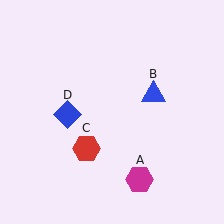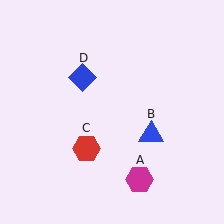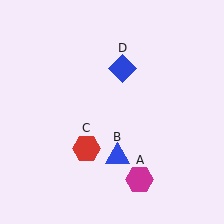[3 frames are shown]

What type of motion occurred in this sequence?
The blue triangle (object B), blue diamond (object D) rotated clockwise around the center of the scene.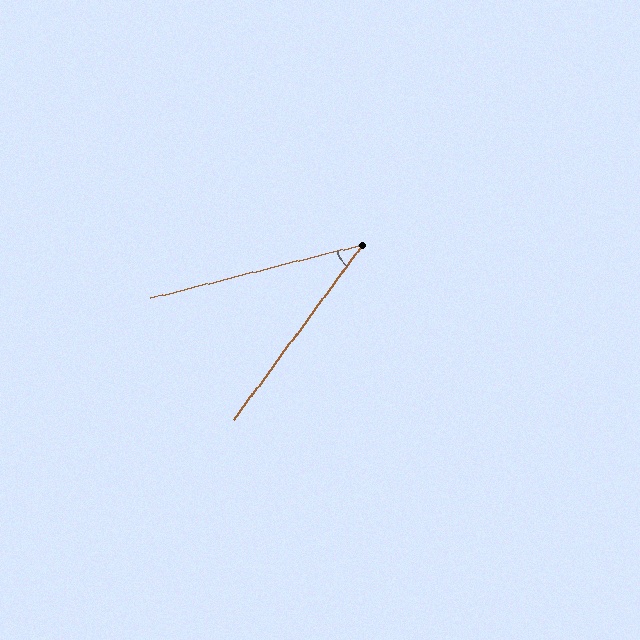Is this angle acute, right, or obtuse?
It is acute.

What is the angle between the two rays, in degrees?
Approximately 39 degrees.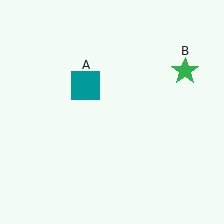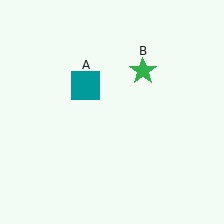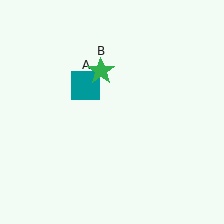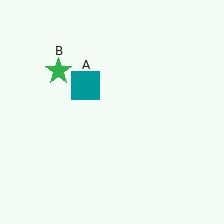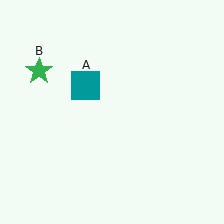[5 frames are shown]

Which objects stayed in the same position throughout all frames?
Teal square (object A) remained stationary.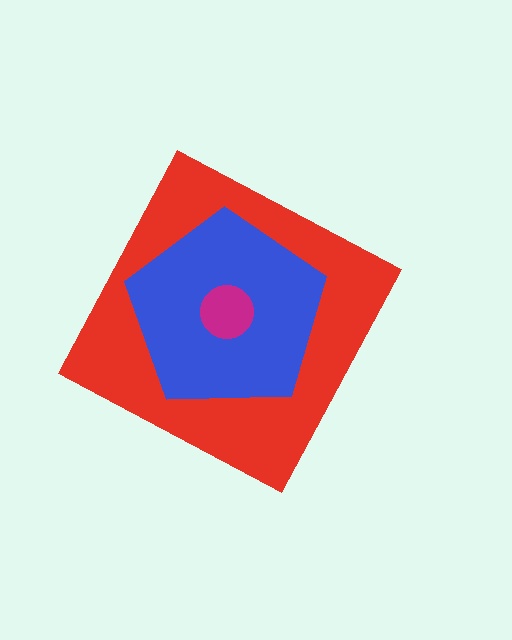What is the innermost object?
The magenta circle.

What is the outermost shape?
The red diamond.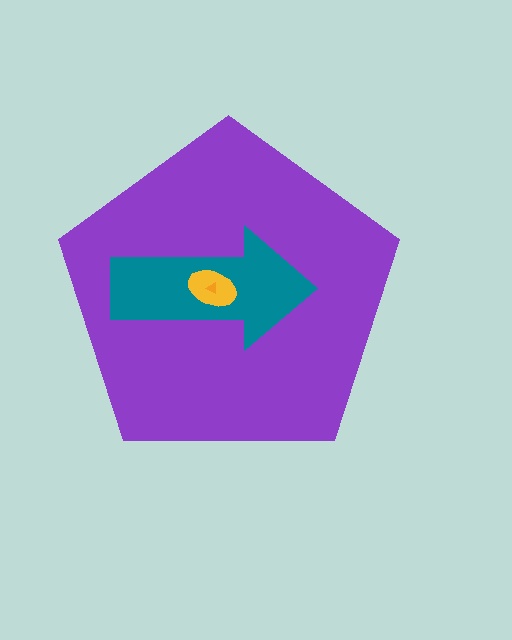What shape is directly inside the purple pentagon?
The teal arrow.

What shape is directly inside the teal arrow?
The yellow ellipse.